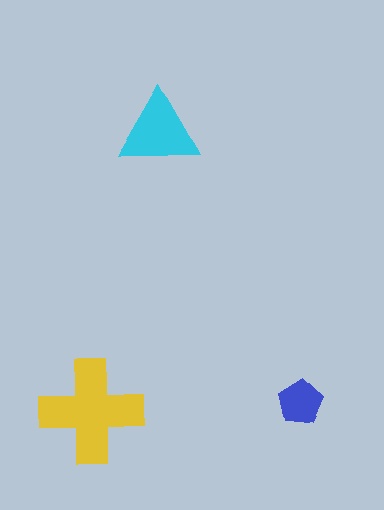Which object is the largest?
The yellow cross.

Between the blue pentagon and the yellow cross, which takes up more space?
The yellow cross.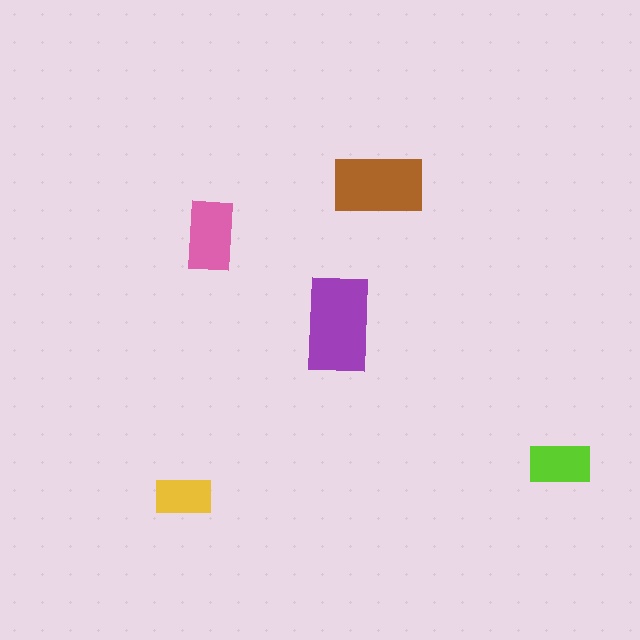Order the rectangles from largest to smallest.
the purple one, the brown one, the pink one, the lime one, the yellow one.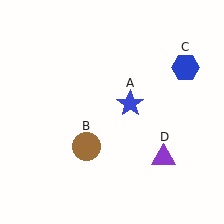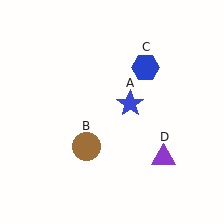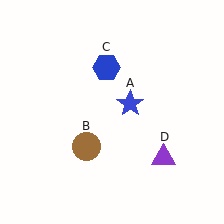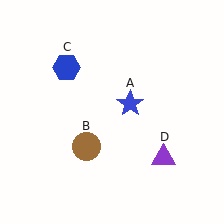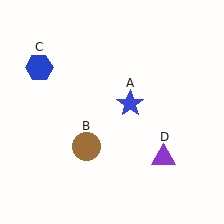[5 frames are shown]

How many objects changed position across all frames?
1 object changed position: blue hexagon (object C).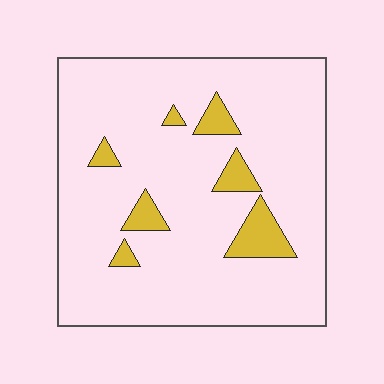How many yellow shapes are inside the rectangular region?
7.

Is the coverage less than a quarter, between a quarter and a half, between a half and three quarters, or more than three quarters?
Less than a quarter.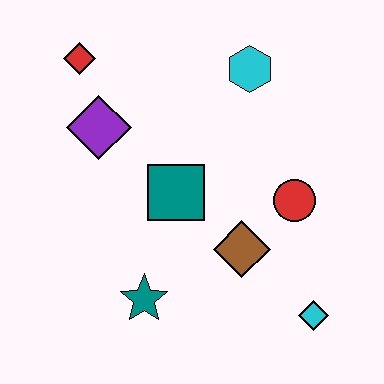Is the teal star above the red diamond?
No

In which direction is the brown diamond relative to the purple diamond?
The brown diamond is to the right of the purple diamond.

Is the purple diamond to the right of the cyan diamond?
No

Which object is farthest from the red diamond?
The cyan diamond is farthest from the red diamond.